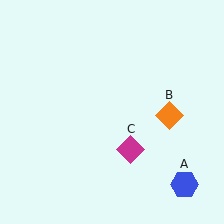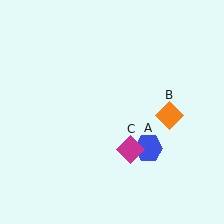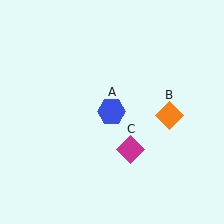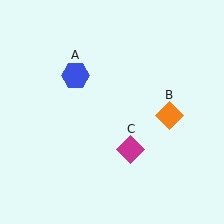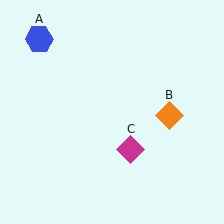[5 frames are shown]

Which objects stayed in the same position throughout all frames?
Orange diamond (object B) and magenta diamond (object C) remained stationary.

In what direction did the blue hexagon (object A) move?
The blue hexagon (object A) moved up and to the left.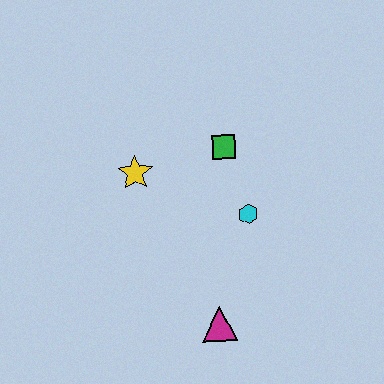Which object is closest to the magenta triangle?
The cyan hexagon is closest to the magenta triangle.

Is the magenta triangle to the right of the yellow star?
Yes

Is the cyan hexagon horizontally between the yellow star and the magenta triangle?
No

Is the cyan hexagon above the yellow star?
No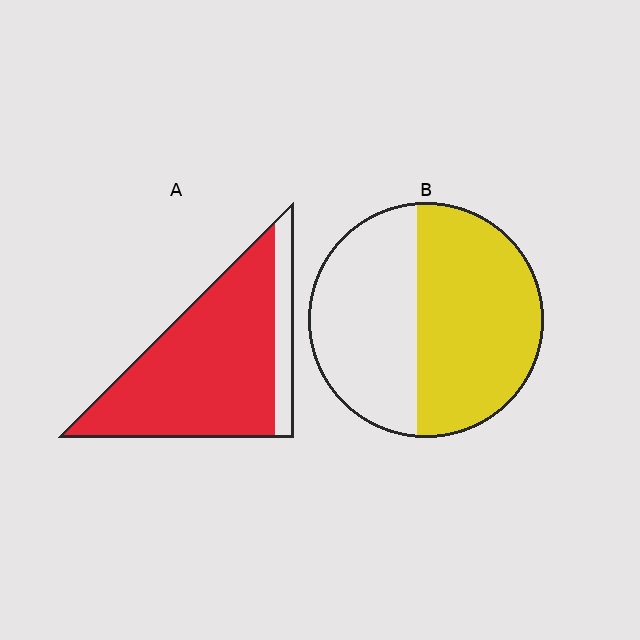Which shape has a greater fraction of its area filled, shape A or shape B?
Shape A.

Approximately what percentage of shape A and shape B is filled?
A is approximately 85% and B is approximately 55%.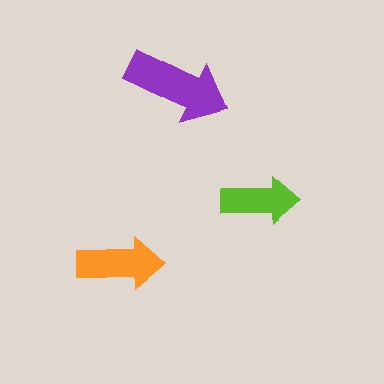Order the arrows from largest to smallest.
the purple one, the orange one, the lime one.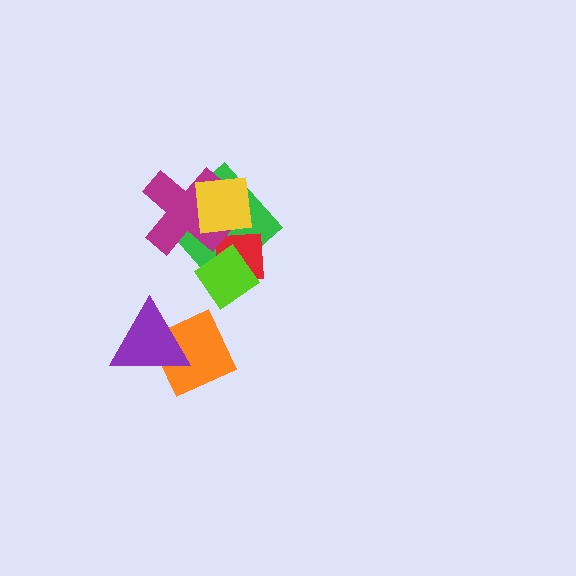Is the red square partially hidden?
Yes, it is partially covered by another shape.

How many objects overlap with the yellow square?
3 objects overlap with the yellow square.